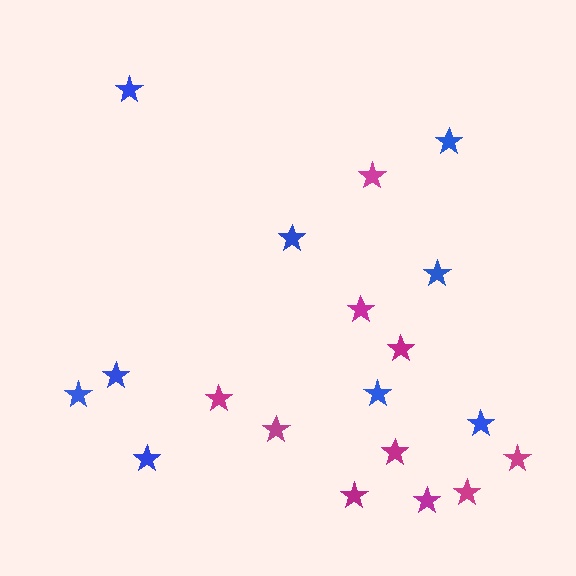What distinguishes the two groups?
There are 2 groups: one group of blue stars (9) and one group of magenta stars (10).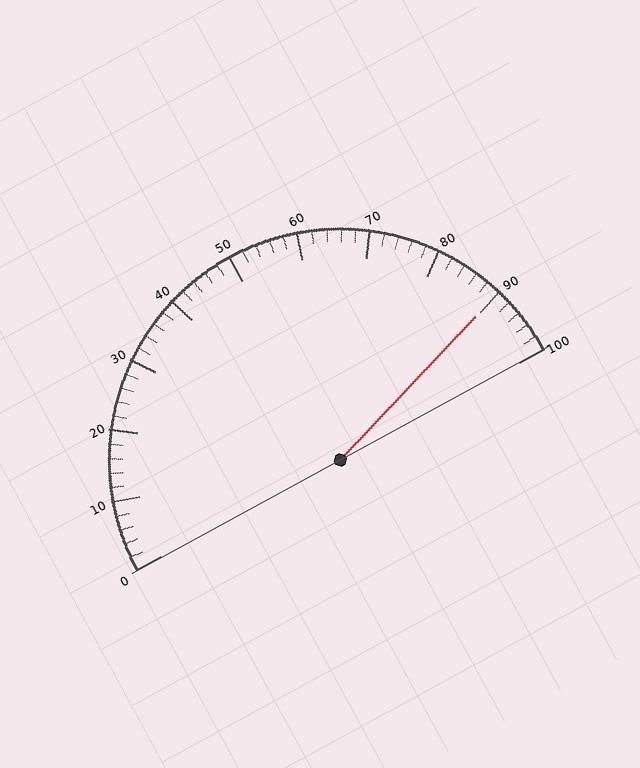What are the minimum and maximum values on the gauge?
The gauge ranges from 0 to 100.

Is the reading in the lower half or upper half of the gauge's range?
The reading is in the upper half of the range (0 to 100).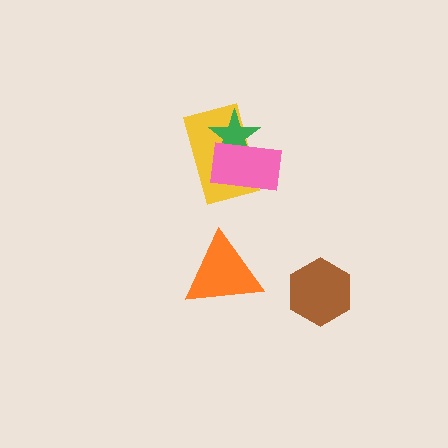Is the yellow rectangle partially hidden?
Yes, it is partially covered by another shape.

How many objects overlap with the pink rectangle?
2 objects overlap with the pink rectangle.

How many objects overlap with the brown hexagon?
0 objects overlap with the brown hexagon.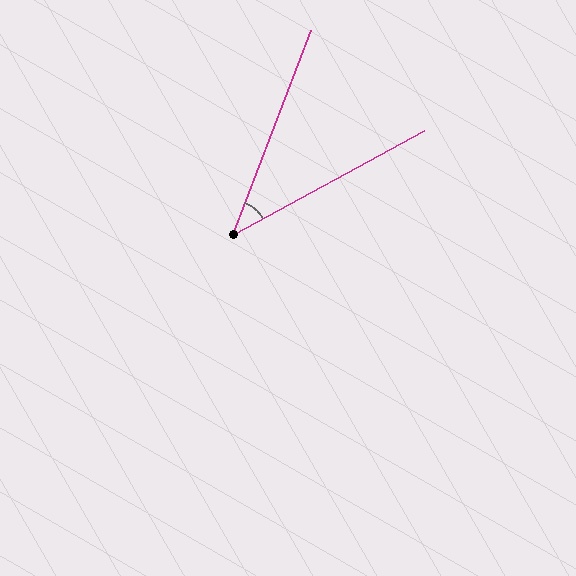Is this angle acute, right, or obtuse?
It is acute.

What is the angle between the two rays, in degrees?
Approximately 41 degrees.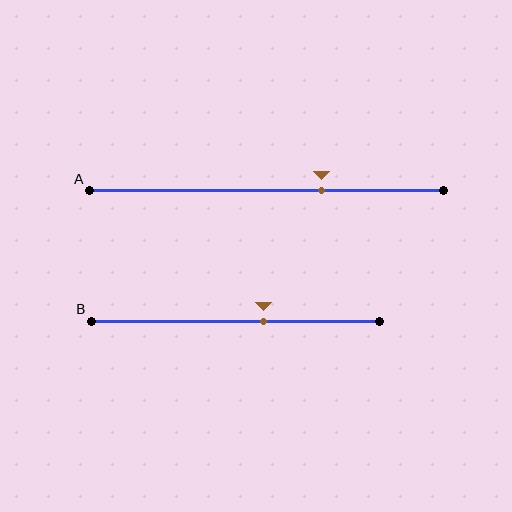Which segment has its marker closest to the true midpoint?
Segment B has its marker closest to the true midpoint.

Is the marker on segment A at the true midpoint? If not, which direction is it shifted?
No, the marker on segment A is shifted to the right by about 15% of the segment length.